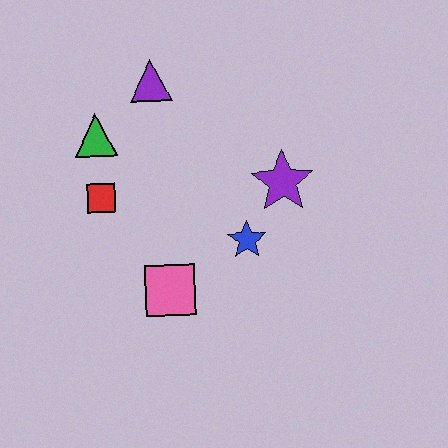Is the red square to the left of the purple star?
Yes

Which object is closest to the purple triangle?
The green triangle is closest to the purple triangle.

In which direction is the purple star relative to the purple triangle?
The purple star is to the right of the purple triangle.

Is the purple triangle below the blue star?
No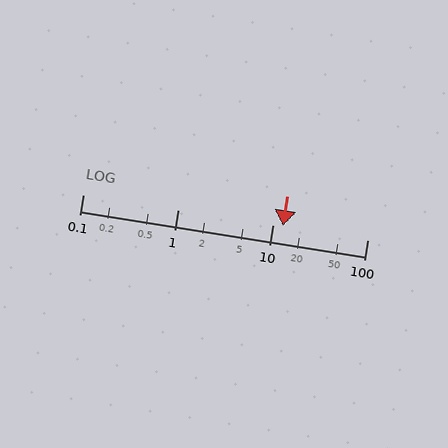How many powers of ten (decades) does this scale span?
The scale spans 3 decades, from 0.1 to 100.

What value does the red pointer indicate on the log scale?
The pointer indicates approximately 13.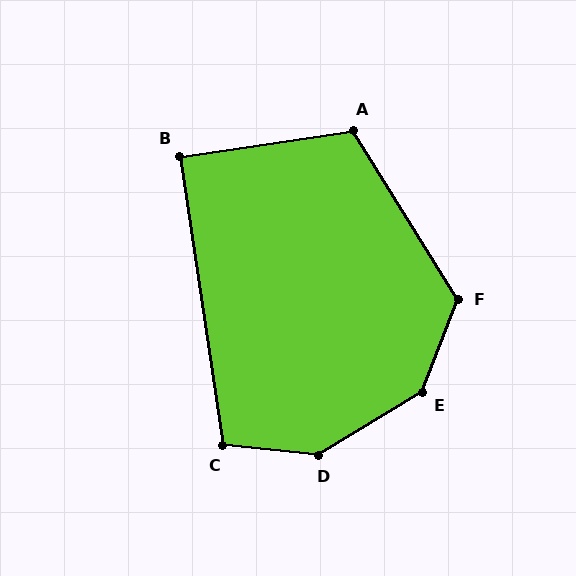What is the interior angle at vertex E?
Approximately 142 degrees (obtuse).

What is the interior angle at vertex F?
Approximately 127 degrees (obtuse).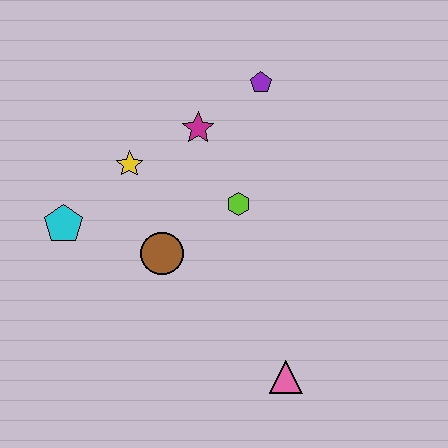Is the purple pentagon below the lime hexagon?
No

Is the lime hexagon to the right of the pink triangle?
No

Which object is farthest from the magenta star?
The pink triangle is farthest from the magenta star.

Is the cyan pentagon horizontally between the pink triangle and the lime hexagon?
No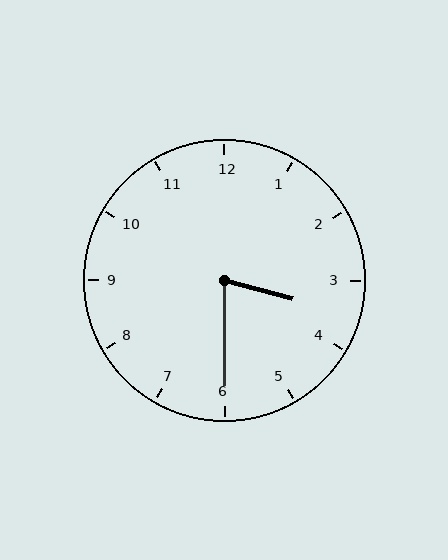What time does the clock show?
3:30.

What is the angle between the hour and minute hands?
Approximately 75 degrees.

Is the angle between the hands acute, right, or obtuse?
It is acute.